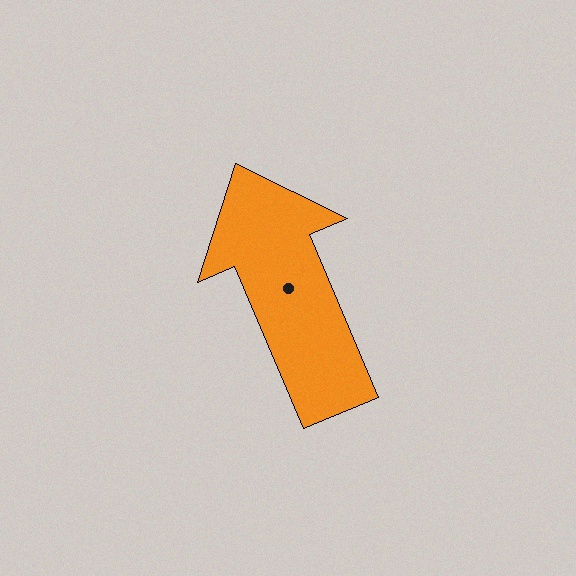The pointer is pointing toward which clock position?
Roughly 11 o'clock.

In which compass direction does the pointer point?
Northwest.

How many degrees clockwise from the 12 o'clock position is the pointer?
Approximately 337 degrees.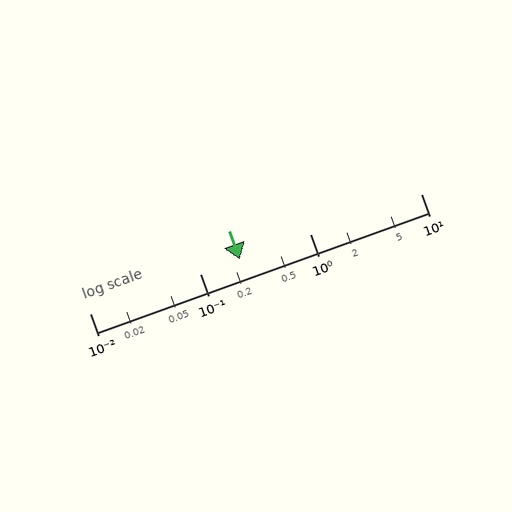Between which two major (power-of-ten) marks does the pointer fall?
The pointer is between 0.1 and 1.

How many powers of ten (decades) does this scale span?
The scale spans 3 decades, from 0.01 to 10.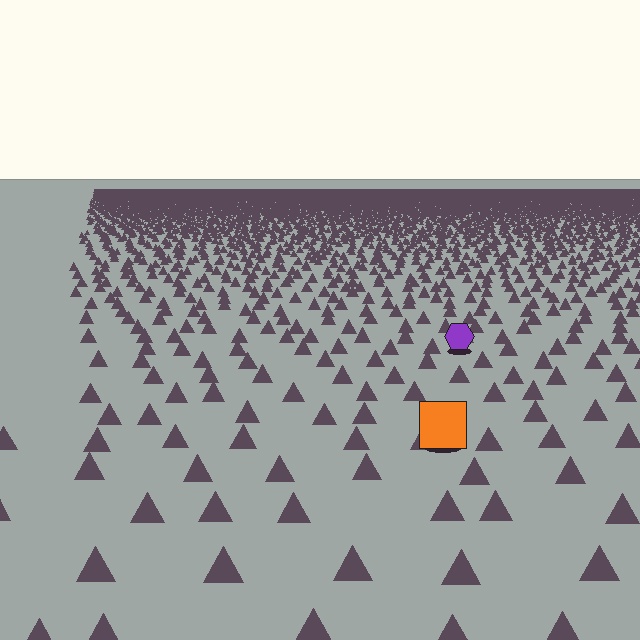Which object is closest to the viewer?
The orange square is closest. The texture marks near it are larger and more spread out.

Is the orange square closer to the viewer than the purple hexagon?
Yes. The orange square is closer — you can tell from the texture gradient: the ground texture is coarser near it.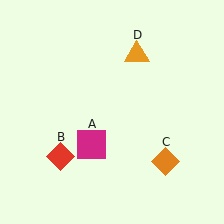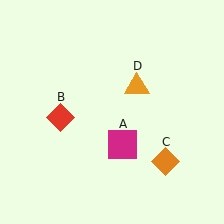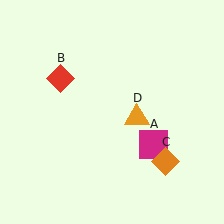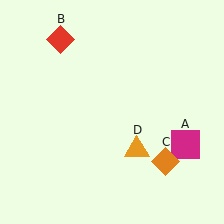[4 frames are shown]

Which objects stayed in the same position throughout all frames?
Orange diamond (object C) remained stationary.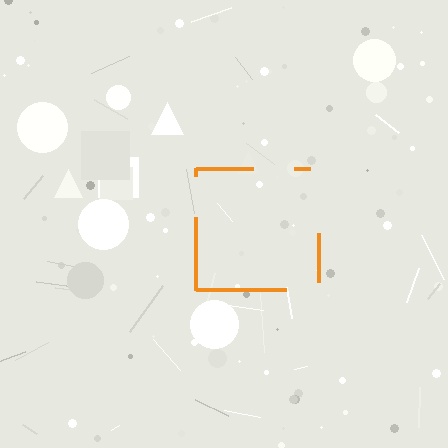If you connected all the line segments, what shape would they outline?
They would outline a square.